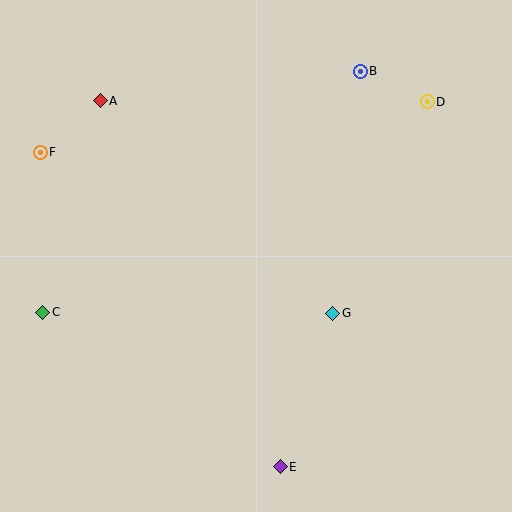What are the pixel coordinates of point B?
Point B is at (360, 71).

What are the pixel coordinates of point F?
Point F is at (40, 152).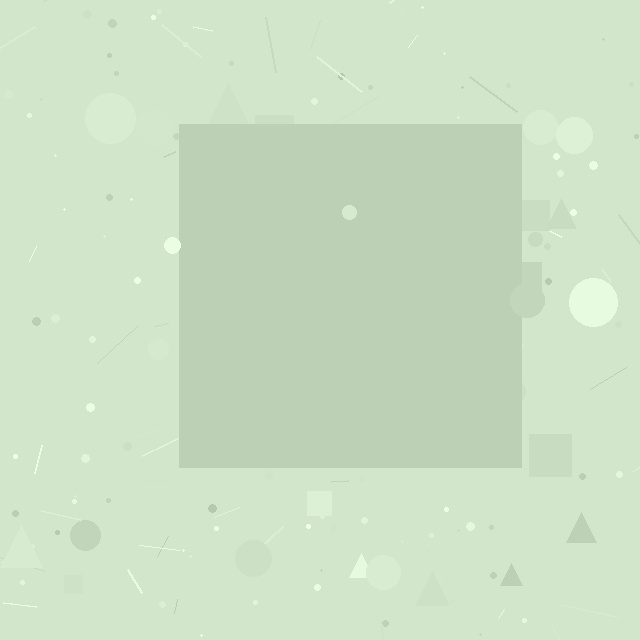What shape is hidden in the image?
A square is hidden in the image.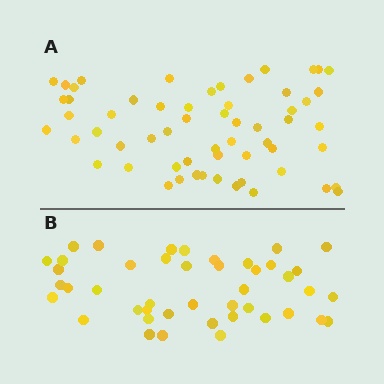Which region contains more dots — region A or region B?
Region A (the top region) has more dots.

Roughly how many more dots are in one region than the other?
Region A has approximately 15 more dots than region B.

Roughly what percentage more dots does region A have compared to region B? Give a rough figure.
About 35% more.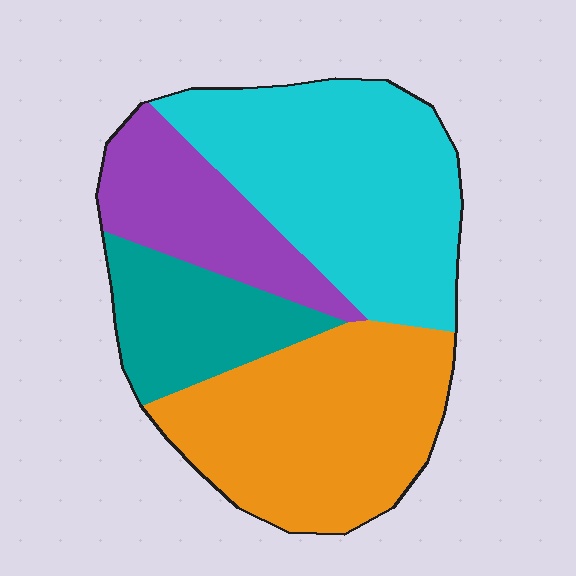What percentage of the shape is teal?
Teal covers roughly 15% of the shape.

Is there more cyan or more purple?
Cyan.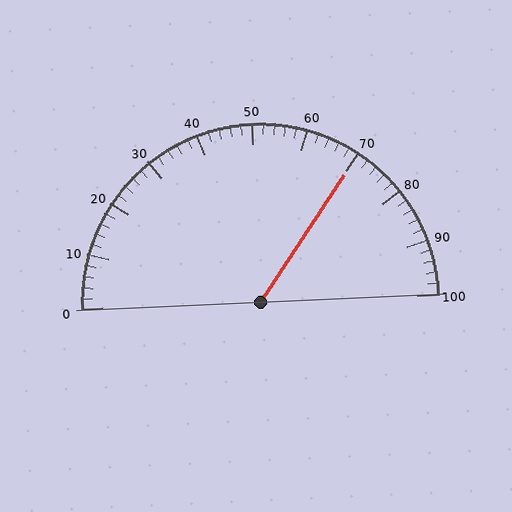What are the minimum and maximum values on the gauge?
The gauge ranges from 0 to 100.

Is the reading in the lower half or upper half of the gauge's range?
The reading is in the upper half of the range (0 to 100).